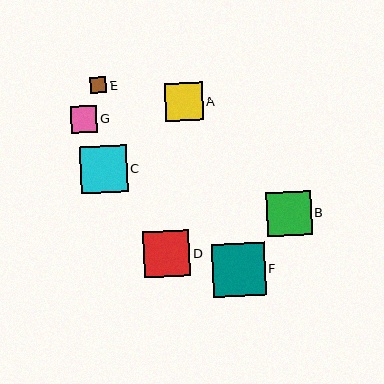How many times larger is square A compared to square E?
Square A is approximately 2.3 times the size of square E.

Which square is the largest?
Square F is the largest with a size of approximately 52 pixels.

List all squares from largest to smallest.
From largest to smallest: F, C, D, B, A, G, E.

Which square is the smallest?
Square E is the smallest with a size of approximately 17 pixels.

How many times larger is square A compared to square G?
Square A is approximately 1.4 times the size of square G.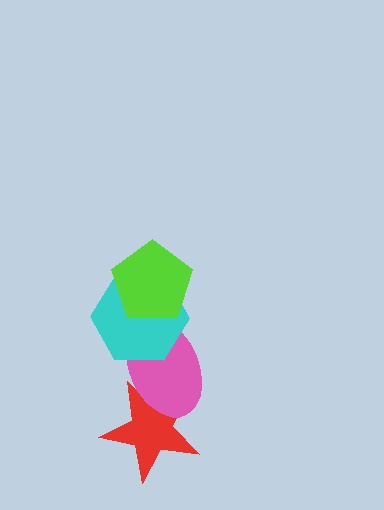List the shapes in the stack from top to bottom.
From top to bottom: the lime pentagon, the cyan hexagon, the pink ellipse, the red star.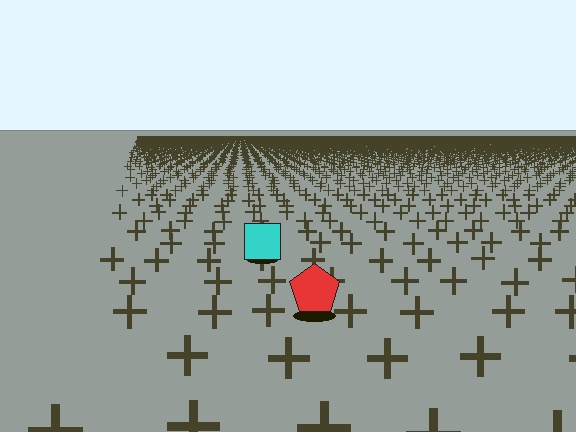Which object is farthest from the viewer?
The cyan square is farthest from the viewer. It appears smaller and the ground texture around it is denser.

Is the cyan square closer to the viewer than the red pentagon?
No. The red pentagon is closer — you can tell from the texture gradient: the ground texture is coarser near it.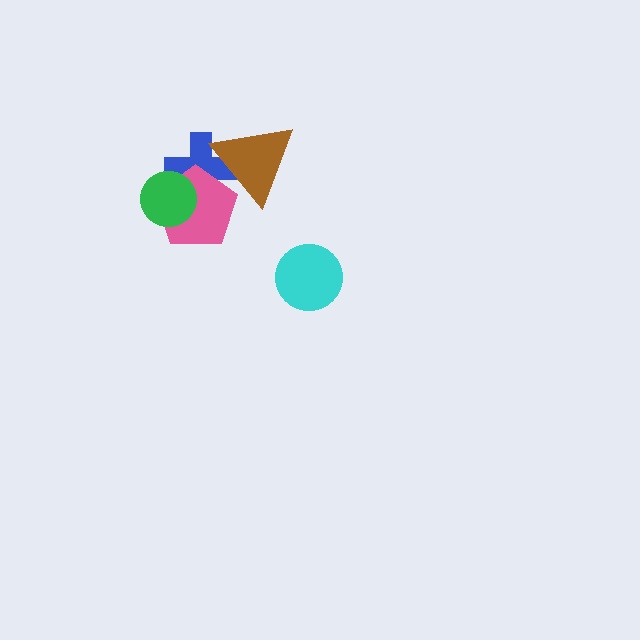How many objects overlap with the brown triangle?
2 objects overlap with the brown triangle.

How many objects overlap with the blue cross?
3 objects overlap with the blue cross.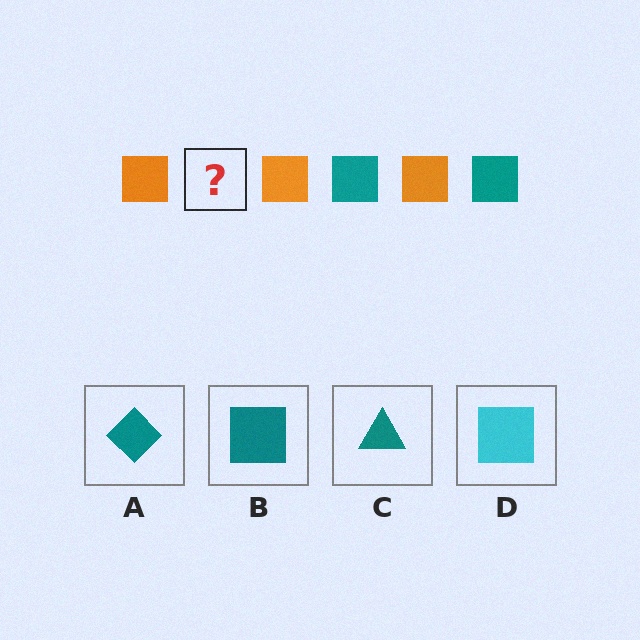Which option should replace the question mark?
Option B.